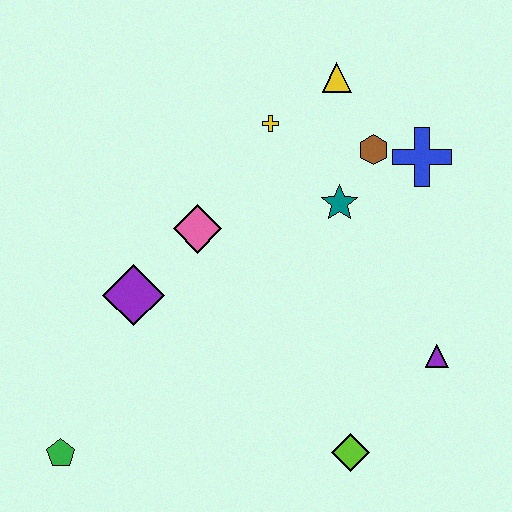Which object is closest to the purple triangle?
The lime diamond is closest to the purple triangle.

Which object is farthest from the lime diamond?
The yellow triangle is farthest from the lime diamond.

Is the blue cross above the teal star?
Yes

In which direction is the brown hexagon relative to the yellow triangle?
The brown hexagon is below the yellow triangle.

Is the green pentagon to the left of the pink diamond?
Yes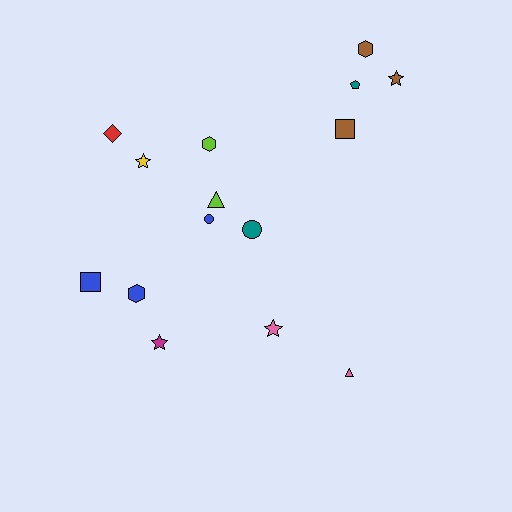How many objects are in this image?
There are 15 objects.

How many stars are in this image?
There are 4 stars.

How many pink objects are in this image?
There are 2 pink objects.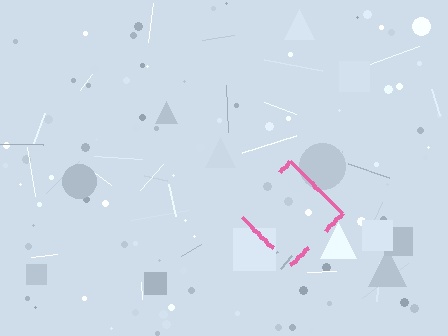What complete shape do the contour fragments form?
The contour fragments form a diamond.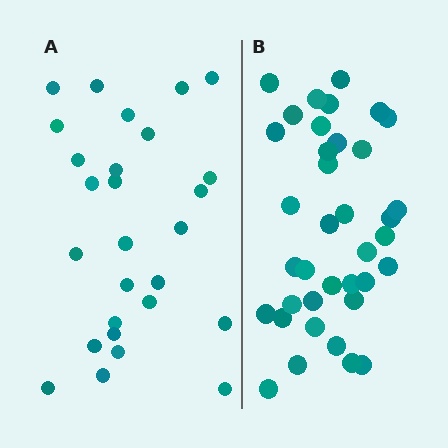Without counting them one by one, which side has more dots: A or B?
Region B (the right region) has more dots.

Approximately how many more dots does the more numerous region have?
Region B has roughly 10 or so more dots than region A.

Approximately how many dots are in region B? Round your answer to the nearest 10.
About 40 dots. (The exact count is 37, which rounds to 40.)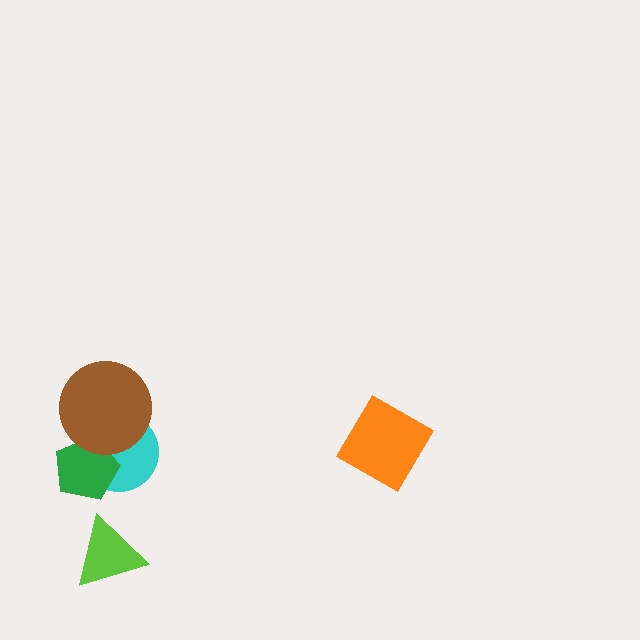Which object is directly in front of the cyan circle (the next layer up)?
The green pentagon is directly in front of the cyan circle.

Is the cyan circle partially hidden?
Yes, it is partially covered by another shape.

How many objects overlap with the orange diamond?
0 objects overlap with the orange diamond.